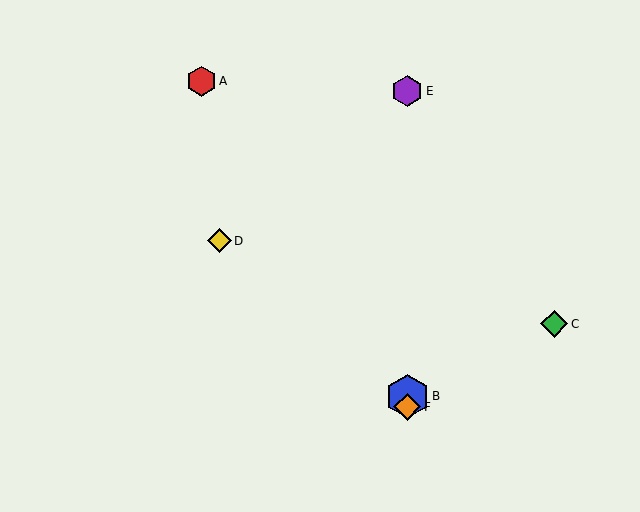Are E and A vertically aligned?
No, E is at x≈407 and A is at x≈201.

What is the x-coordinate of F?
Object F is at x≈407.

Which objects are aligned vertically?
Objects B, E, F are aligned vertically.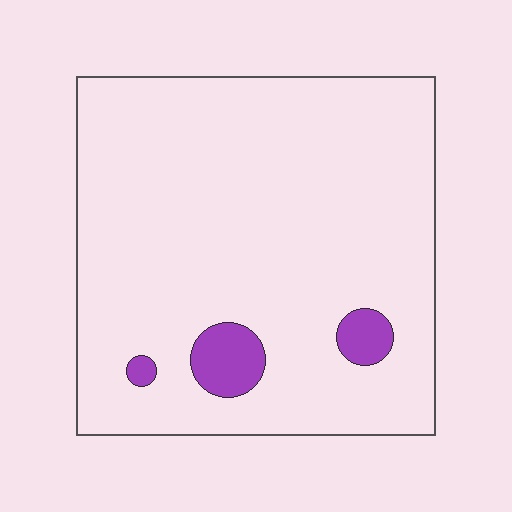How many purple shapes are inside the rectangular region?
3.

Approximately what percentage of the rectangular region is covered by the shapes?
Approximately 5%.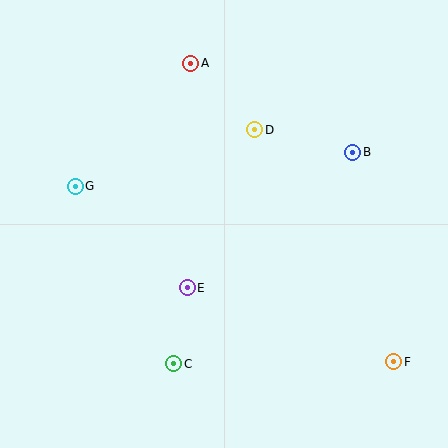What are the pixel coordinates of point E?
Point E is at (187, 288).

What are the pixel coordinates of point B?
Point B is at (353, 152).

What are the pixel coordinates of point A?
Point A is at (191, 63).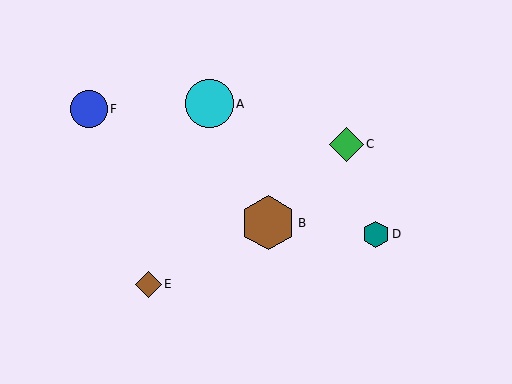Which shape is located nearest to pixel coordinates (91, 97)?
The blue circle (labeled F) at (89, 109) is nearest to that location.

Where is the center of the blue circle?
The center of the blue circle is at (89, 109).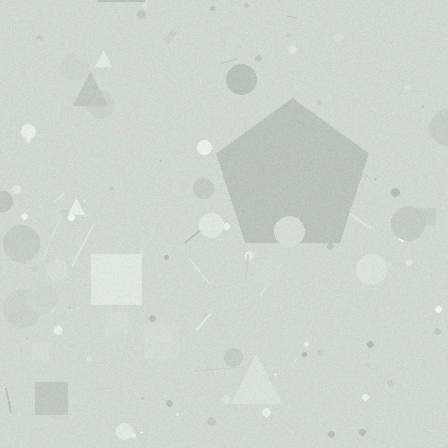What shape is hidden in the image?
A pentagon is hidden in the image.